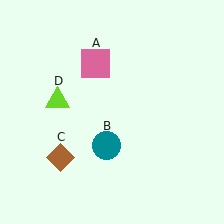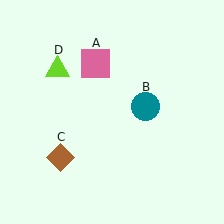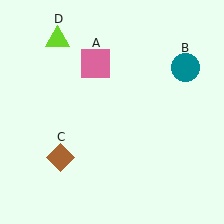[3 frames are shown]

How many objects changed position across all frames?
2 objects changed position: teal circle (object B), lime triangle (object D).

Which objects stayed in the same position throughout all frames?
Pink square (object A) and brown diamond (object C) remained stationary.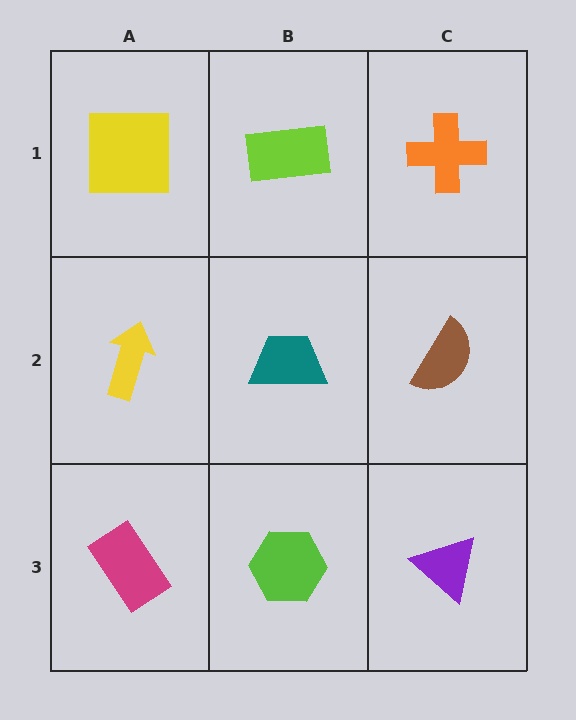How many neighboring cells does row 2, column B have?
4.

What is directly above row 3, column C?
A brown semicircle.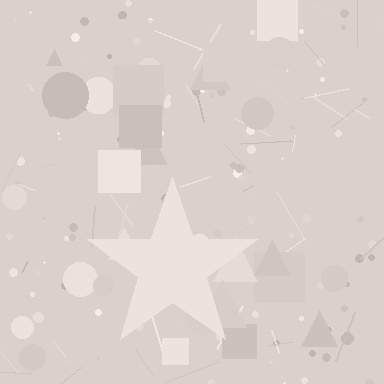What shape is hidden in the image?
A star is hidden in the image.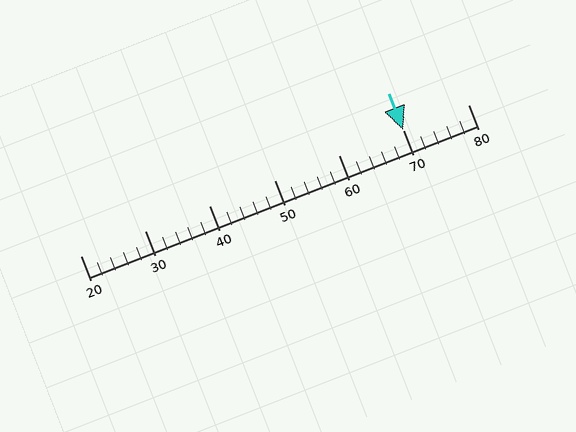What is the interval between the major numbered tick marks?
The major tick marks are spaced 10 units apart.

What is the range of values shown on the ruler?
The ruler shows values from 20 to 80.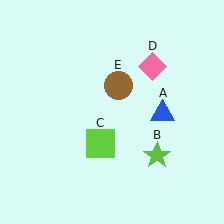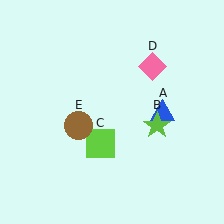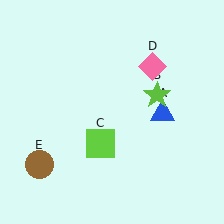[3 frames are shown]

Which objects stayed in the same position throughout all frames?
Blue triangle (object A) and lime square (object C) and pink diamond (object D) remained stationary.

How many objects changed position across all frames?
2 objects changed position: lime star (object B), brown circle (object E).